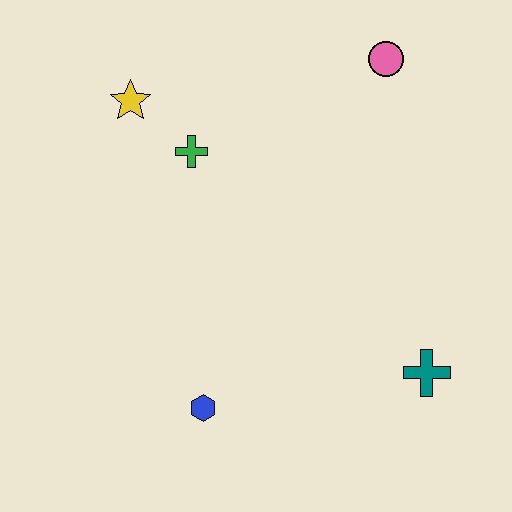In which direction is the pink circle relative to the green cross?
The pink circle is to the right of the green cross.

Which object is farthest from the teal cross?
The yellow star is farthest from the teal cross.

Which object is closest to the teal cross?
The blue hexagon is closest to the teal cross.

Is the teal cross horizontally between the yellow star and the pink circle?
No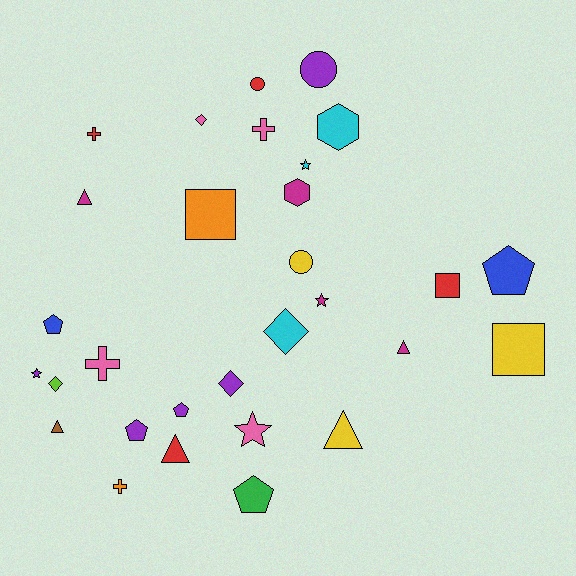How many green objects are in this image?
There is 1 green object.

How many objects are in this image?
There are 30 objects.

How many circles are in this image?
There are 3 circles.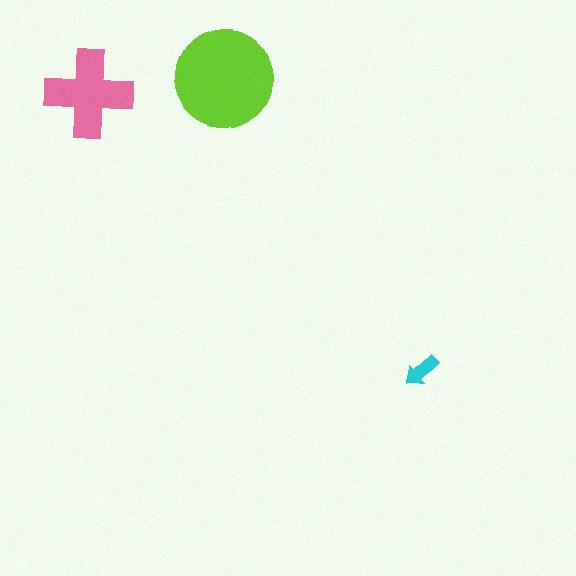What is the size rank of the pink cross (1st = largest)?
2nd.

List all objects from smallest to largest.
The cyan arrow, the pink cross, the lime circle.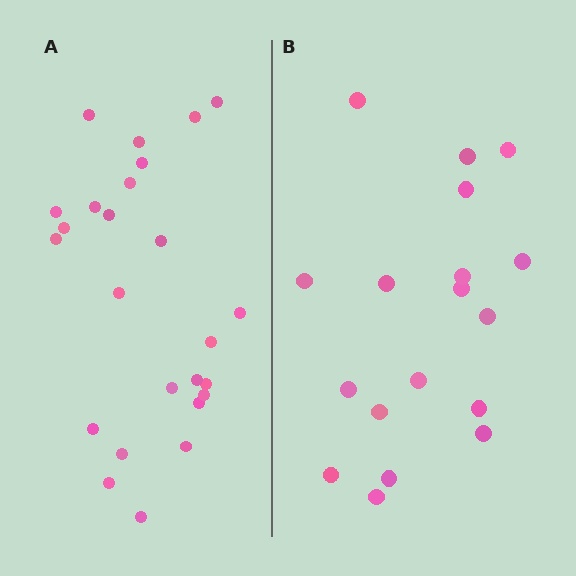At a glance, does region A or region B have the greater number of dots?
Region A (the left region) has more dots.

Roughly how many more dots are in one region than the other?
Region A has roughly 8 or so more dots than region B.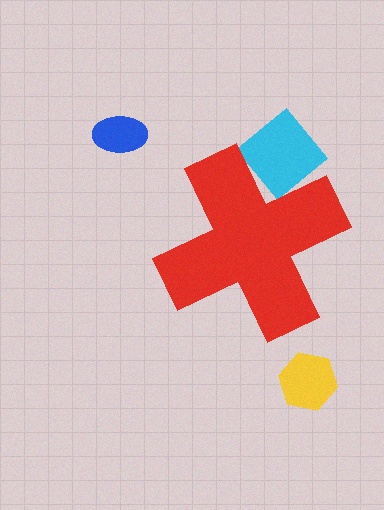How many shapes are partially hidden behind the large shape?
1 shape is partially hidden.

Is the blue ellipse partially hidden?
No, the blue ellipse is fully visible.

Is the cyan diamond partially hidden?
Yes, the cyan diamond is partially hidden behind the red cross.